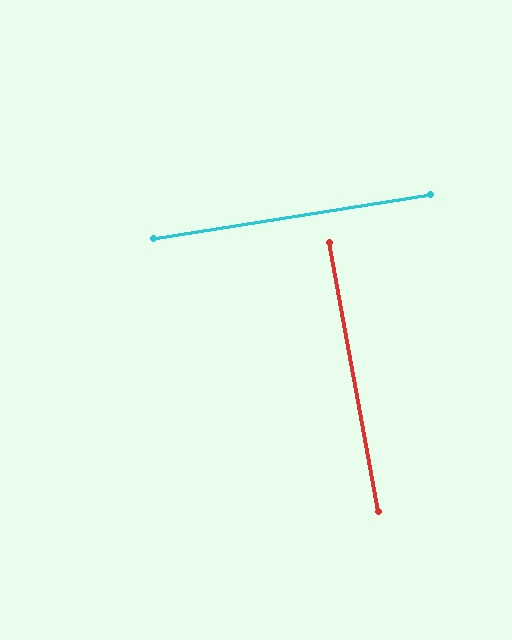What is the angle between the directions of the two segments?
Approximately 89 degrees.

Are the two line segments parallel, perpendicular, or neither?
Perpendicular — they meet at approximately 89°.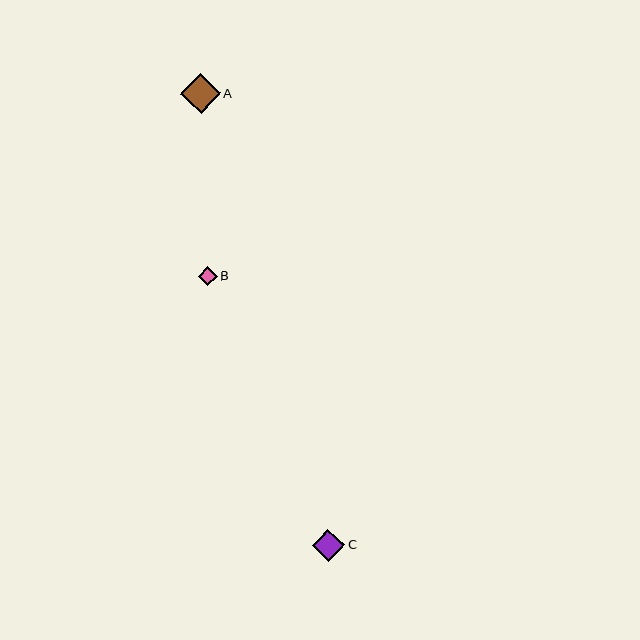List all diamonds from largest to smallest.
From largest to smallest: A, C, B.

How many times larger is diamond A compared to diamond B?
Diamond A is approximately 2.1 times the size of diamond B.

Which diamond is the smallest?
Diamond B is the smallest with a size of approximately 19 pixels.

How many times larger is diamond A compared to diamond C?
Diamond A is approximately 1.2 times the size of diamond C.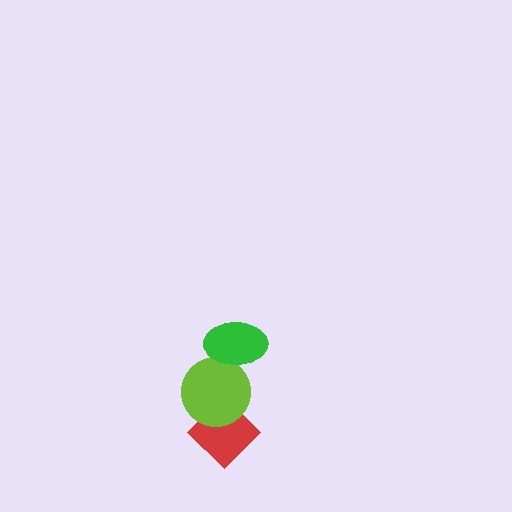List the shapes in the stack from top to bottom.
From top to bottom: the green ellipse, the lime circle, the red diamond.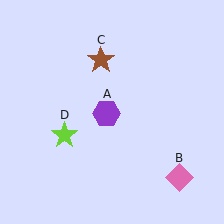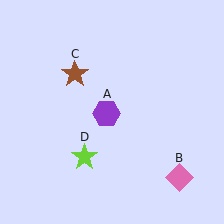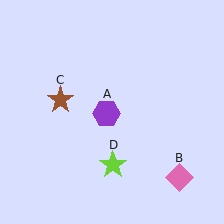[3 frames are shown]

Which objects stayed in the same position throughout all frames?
Purple hexagon (object A) and pink diamond (object B) remained stationary.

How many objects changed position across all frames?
2 objects changed position: brown star (object C), lime star (object D).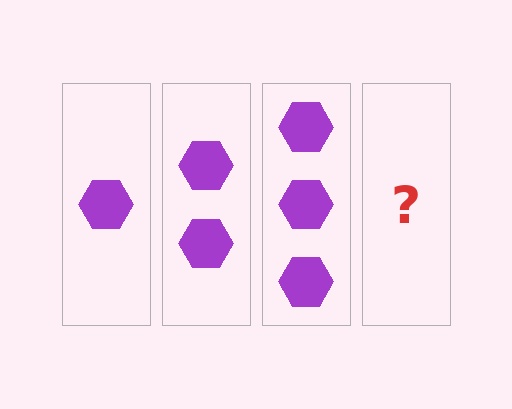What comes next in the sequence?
The next element should be 4 hexagons.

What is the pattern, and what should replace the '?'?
The pattern is that each step adds one more hexagon. The '?' should be 4 hexagons.